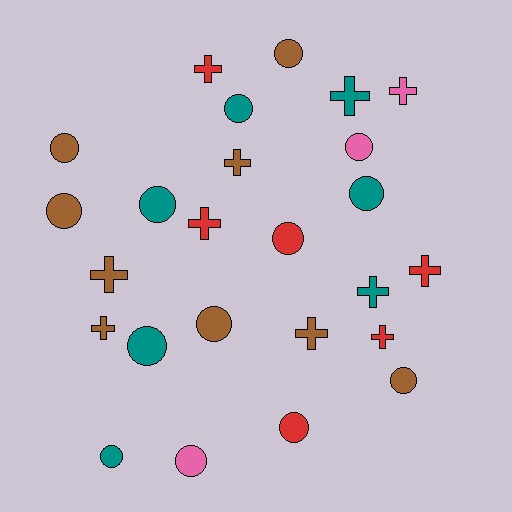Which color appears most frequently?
Brown, with 9 objects.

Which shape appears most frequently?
Circle, with 14 objects.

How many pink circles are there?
There are 2 pink circles.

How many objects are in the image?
There are 25 objects.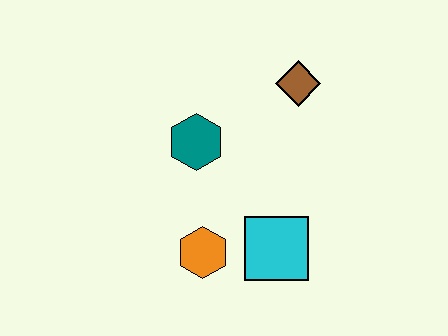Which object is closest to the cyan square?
The orange hexagon is closest to the cyan square.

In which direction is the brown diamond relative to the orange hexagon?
The brown diamond is above the orange hexagon.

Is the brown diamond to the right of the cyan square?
Yes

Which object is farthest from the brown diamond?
The orange hexagon is farthest from the brown diamond.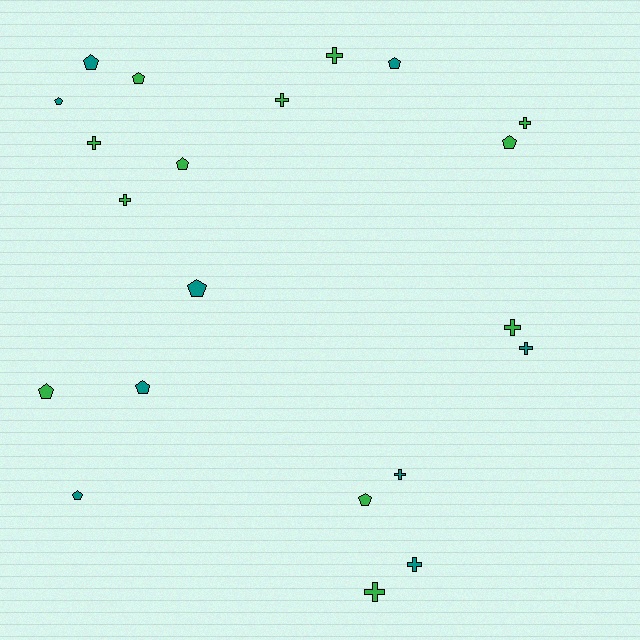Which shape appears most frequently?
Pentagon, with 11 objects.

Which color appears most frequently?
Green, with 12 objects.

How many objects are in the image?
There are 21 objects.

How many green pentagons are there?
There are 5 green pentagons.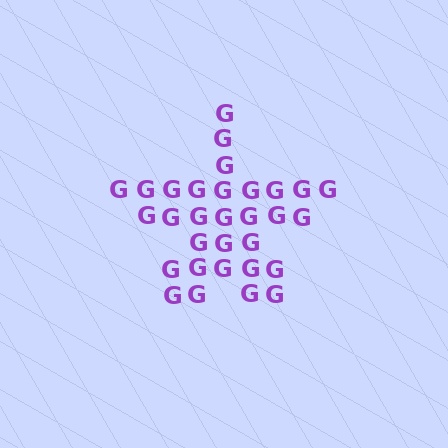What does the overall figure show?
The overall figure shows a star.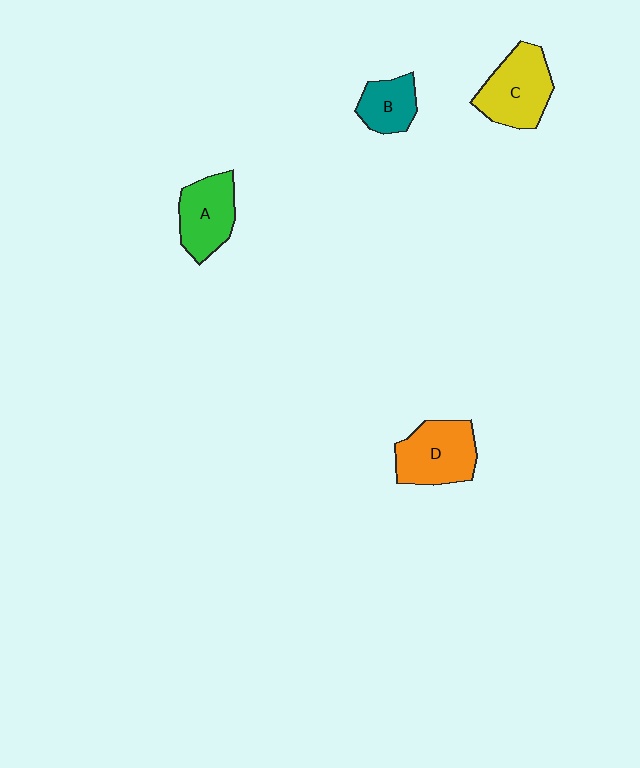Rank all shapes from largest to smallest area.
From largest to smallest: C (yellow), D (orange), A (green), B (teal).